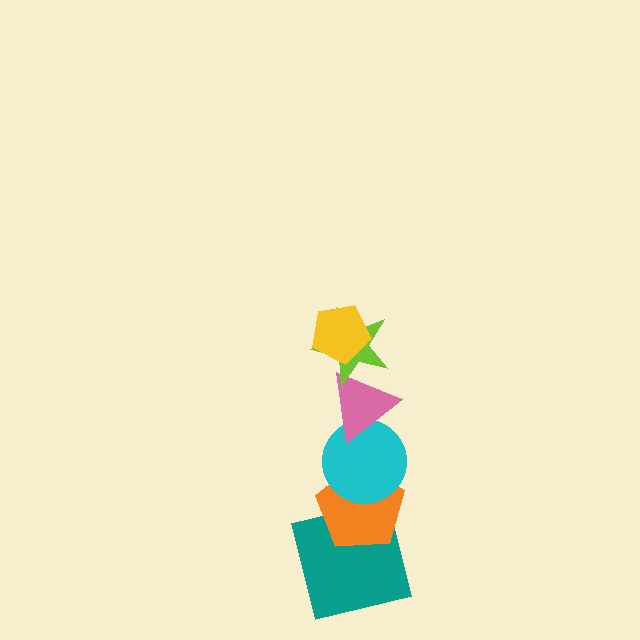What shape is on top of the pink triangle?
The lime star is on top of the pink triangle.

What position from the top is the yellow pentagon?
The yellow pentagon is 1st from the top.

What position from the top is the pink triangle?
The pink triangle is 3rd from the top.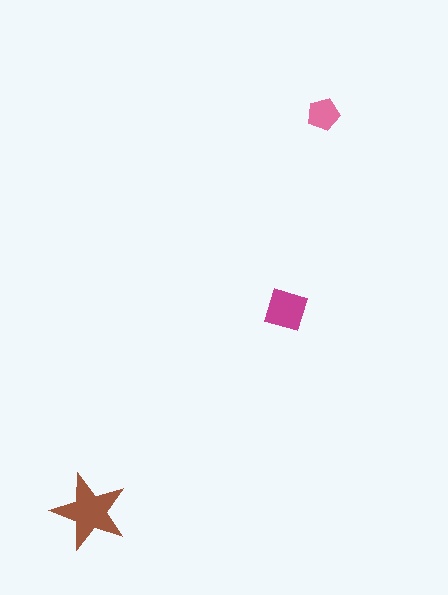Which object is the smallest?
The pink pentagon.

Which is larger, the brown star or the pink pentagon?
The brown star.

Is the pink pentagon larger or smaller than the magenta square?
Smaller.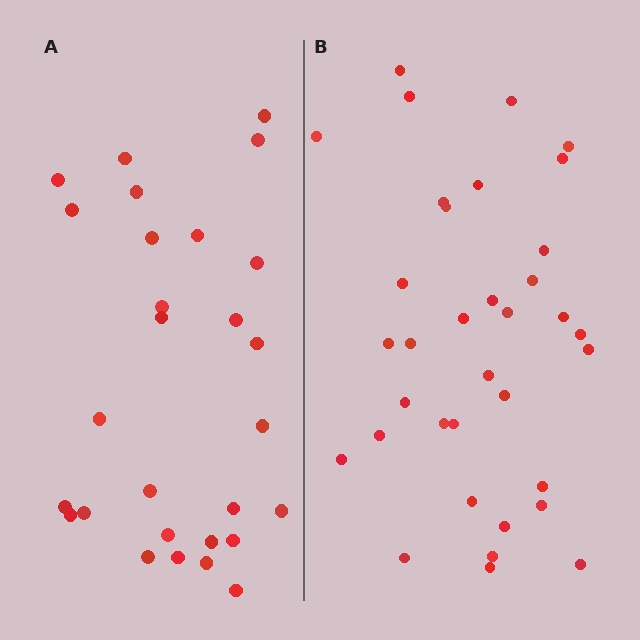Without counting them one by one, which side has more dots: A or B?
Region B (the right region) has more dots.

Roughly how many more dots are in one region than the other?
Region B has roughly 8 or so more dots than region A.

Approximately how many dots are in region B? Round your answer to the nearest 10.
About 40 dots. (The exact count is 35, which rounds to 40.)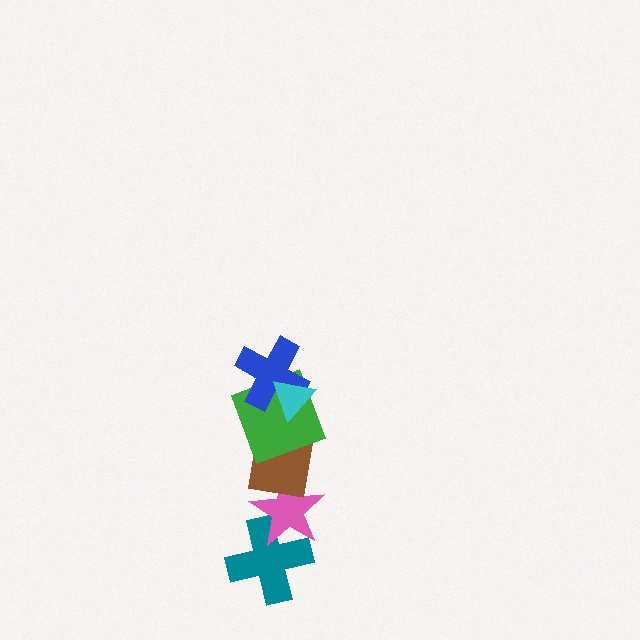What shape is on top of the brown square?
The green square is on top of the brown square.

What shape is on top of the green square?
The blue cross is on top of the green square.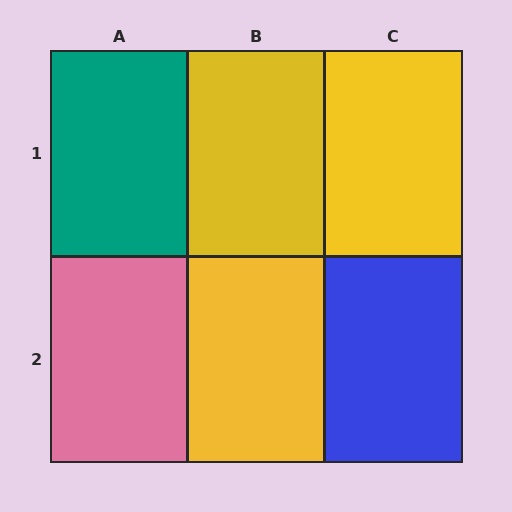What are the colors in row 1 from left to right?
Teal, yellow, yellow.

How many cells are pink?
1 cell is pink.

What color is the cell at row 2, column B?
Yellow.